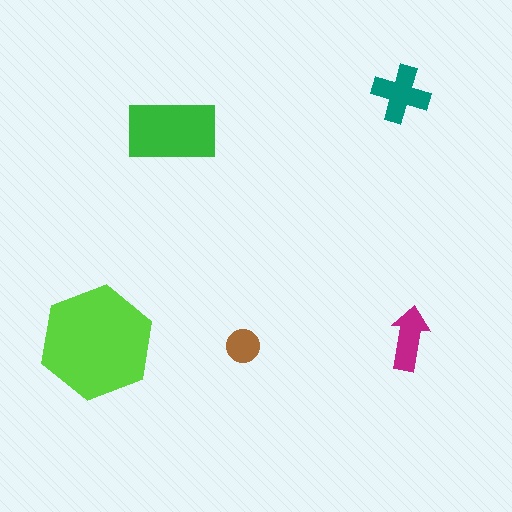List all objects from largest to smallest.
The lime hexagon, the green rectangle, the teal cross, the magenta arrow, the brown circle.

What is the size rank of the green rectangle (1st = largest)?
2nd.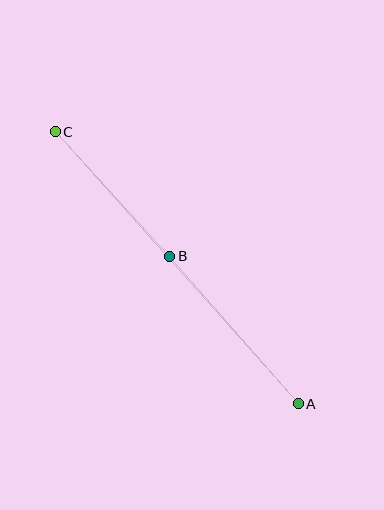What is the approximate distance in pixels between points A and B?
The distance between A and B is approximately 196 pixels.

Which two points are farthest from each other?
Points A and C are farthest from each other.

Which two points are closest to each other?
Points B and C are closest to each other.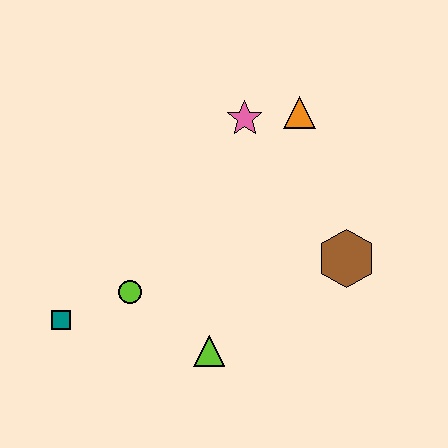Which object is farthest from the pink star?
The teal square is farthest from the pink star.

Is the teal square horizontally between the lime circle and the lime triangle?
No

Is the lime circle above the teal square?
Yes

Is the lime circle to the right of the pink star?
No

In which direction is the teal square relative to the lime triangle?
The teal square is to the left of the lime triangle.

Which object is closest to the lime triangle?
The lime circle is closest to the lime triangle.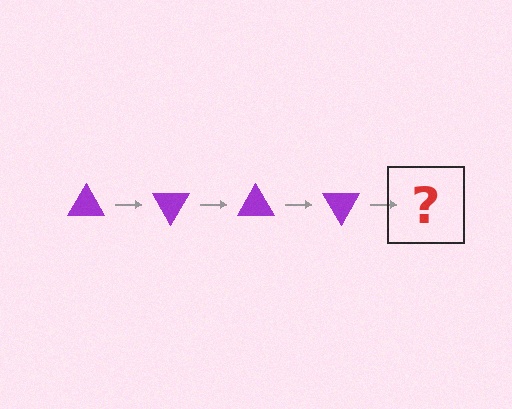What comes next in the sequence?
The next element should be a purple triangle rotated 240 degrees.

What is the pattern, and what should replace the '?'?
The pattern is that the triangle rotates 60 degrees each step. The '?' should be a purple triangle rotated 240 degrees.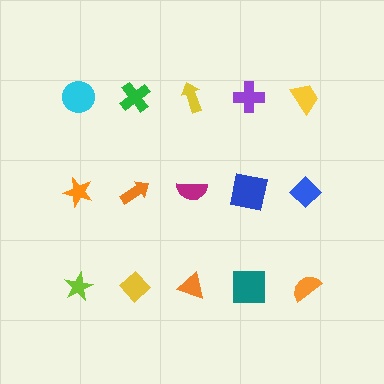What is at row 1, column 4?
A purple cross.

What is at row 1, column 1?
A cyan circle.